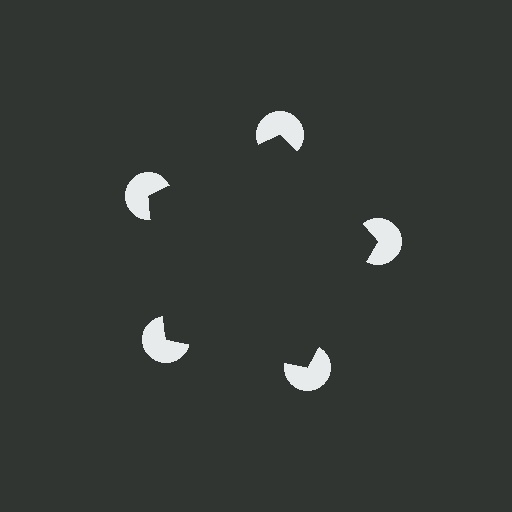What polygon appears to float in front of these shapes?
An illusory pentagon — its edges are inferred from the aligned wedge cuts in the pac-man discs, not physically drawn.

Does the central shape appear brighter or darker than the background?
It typically appears slightly darker than the background, even though no actual brightness change is drawn.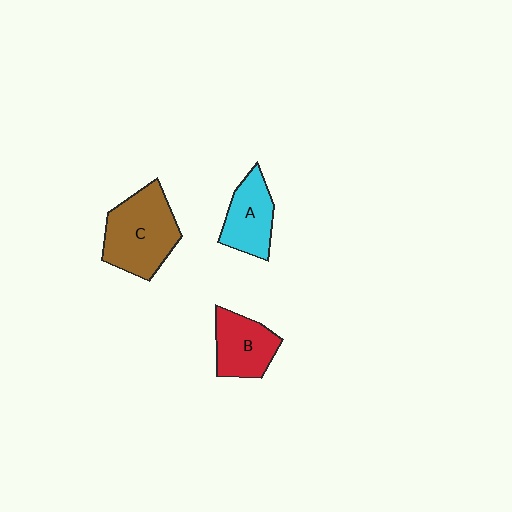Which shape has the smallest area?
Shape A (cyan).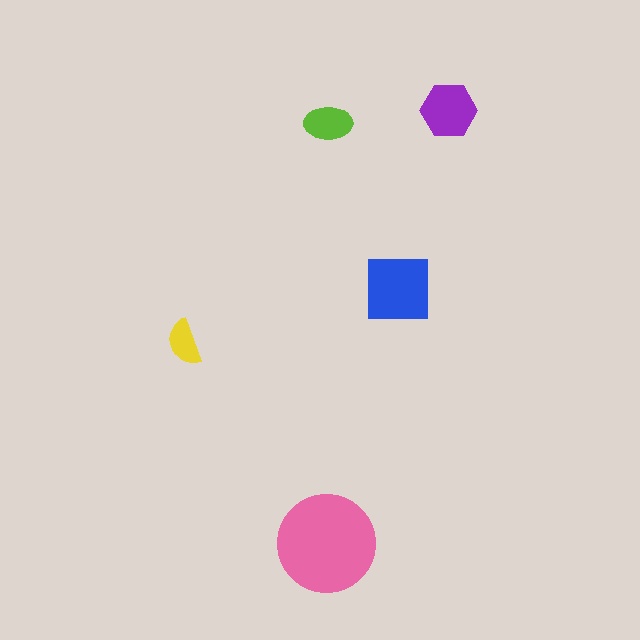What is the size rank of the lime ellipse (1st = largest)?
4th.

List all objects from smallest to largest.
The yellow semicircle, the lime ellipse, the purple hexagon, the blue square, the pink circle.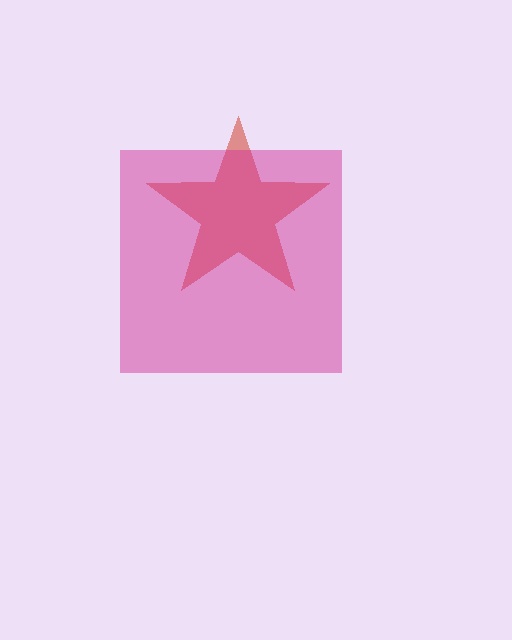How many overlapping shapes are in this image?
There are 2 overlapping shapes in the image.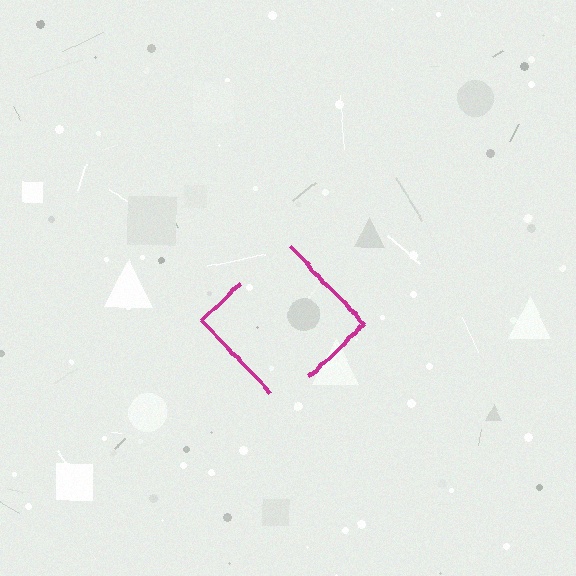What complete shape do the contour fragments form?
The contour fragments form a diamond.